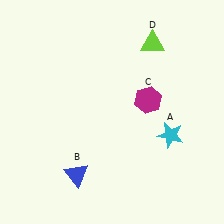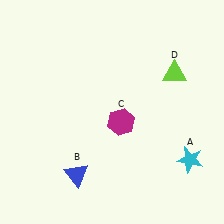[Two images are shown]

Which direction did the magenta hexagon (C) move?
The magenta hexagon (C) moved left.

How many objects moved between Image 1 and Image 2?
3 objects moved between the two images.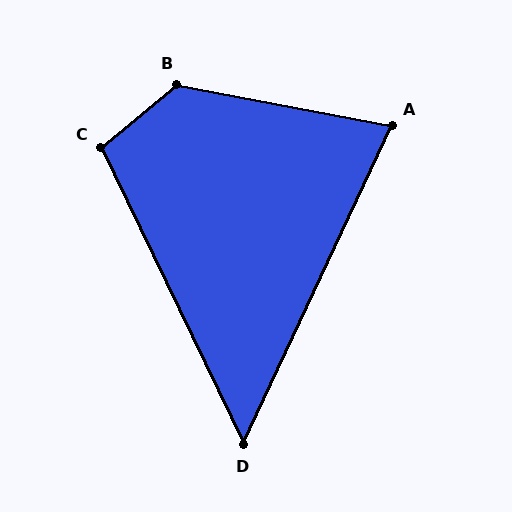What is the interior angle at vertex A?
Approximately 76 degrees (acute).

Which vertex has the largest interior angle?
B, at approximately 129 degrees.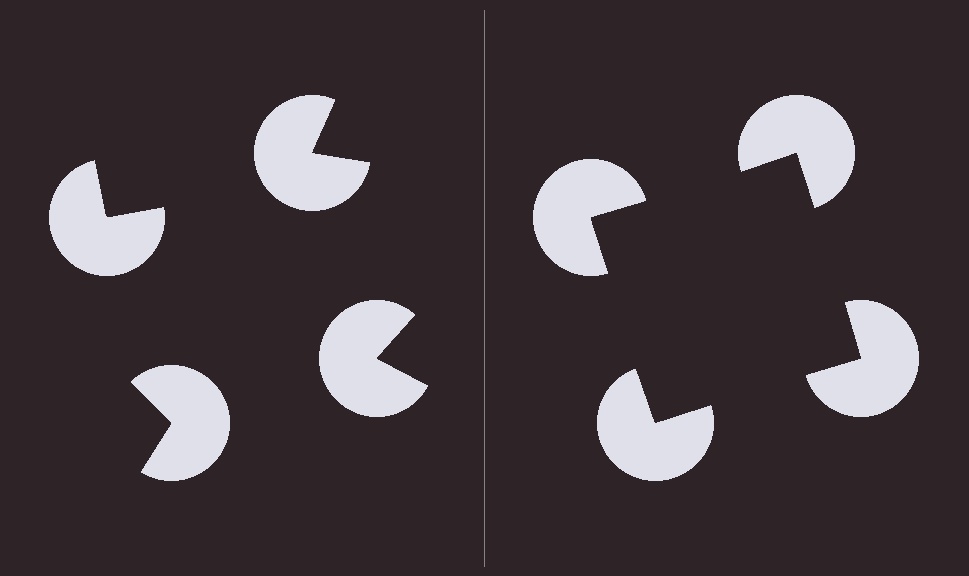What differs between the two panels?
The pac-man discs are positioned identically on both sides; only the wedge orientations differ. On the right they align to a square; on the left they are misaligned.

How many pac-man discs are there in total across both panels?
8 — 4 on each side.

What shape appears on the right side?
An illusory square.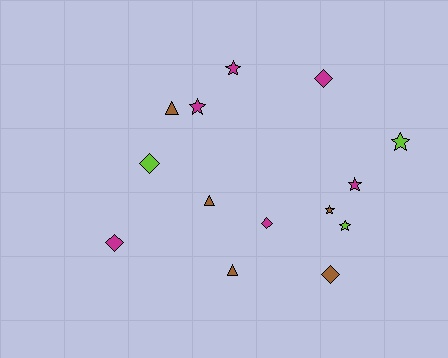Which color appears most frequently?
Magenta, with 6 objects.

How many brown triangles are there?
There are 3 brown triangles.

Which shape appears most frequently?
Star, with 6 objects.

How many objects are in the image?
There are 14 objects.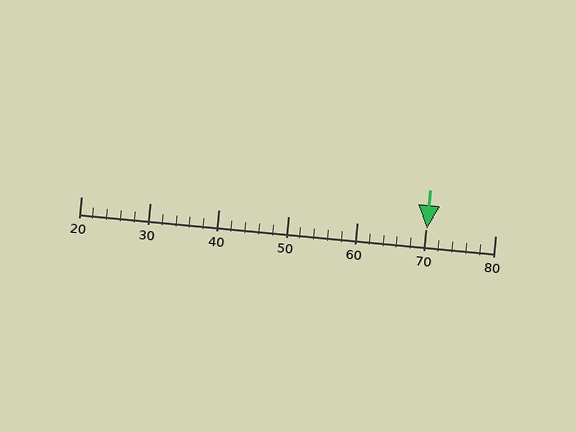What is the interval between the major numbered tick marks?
The major tick marks are spaced 10 units apart.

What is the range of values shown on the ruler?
The ruler shows values from 20 to 80.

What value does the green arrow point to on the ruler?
The green arrow points to approximately 70.